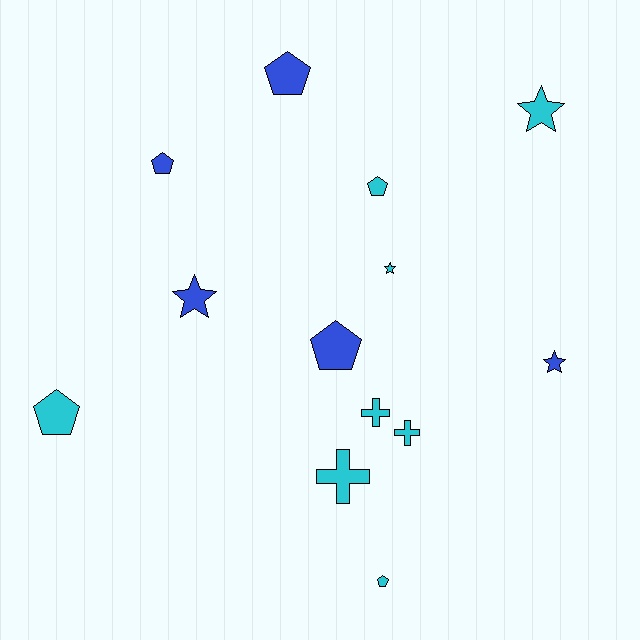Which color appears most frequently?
Cyan, with 8 objects.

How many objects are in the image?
There are 13 objects.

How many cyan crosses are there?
There are 3 cyan crosses.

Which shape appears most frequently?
Pentagon, with 6 objects.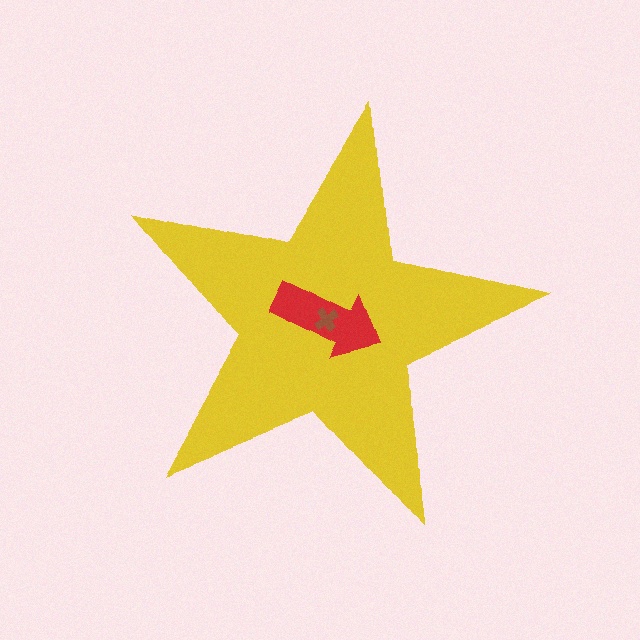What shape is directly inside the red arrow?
The brown cross.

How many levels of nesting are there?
3.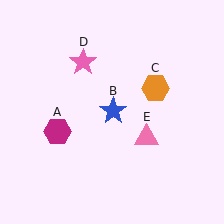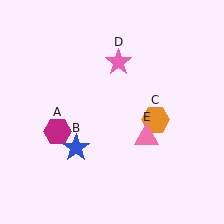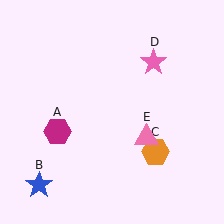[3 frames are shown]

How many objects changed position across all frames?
3 objects changed position: blue star (object B), orange hexagon (object C), pink star (object D).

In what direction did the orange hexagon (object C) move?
The orange hexagon (object C) moved down.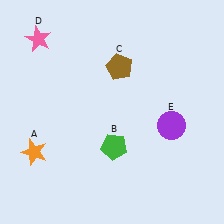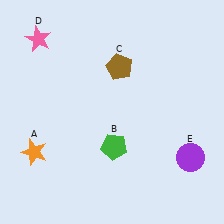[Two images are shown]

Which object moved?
The purple circle (E) moved down.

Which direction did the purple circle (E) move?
The purple circle (E) moved down.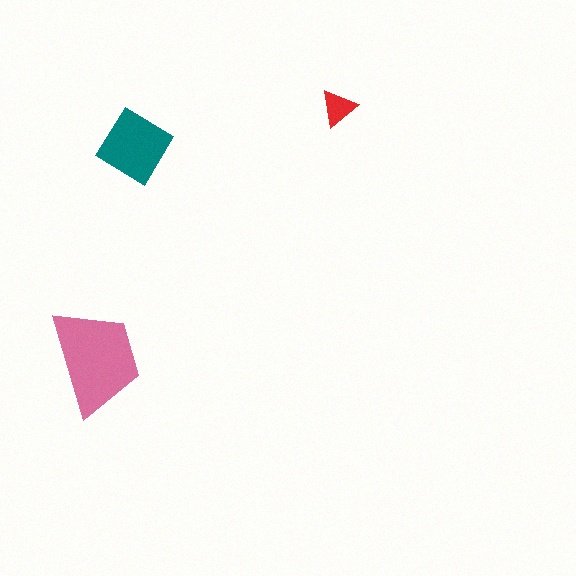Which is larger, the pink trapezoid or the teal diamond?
The pink trapezoid.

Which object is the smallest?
The red triangle.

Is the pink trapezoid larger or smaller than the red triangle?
Larger.